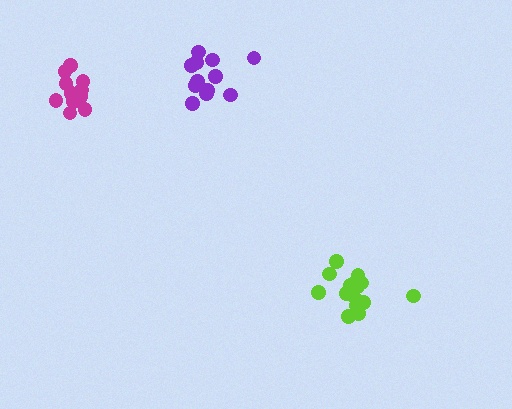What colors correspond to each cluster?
The clusters are colored: purple, magenta, lime.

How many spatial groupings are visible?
There are 3 spatial groupings.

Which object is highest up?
The purple cluster is topmost.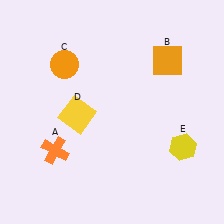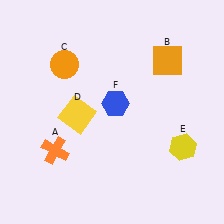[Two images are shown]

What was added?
A blue hexagon (F) was added in Image 2.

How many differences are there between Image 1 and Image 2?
There is 1 difference between the two images.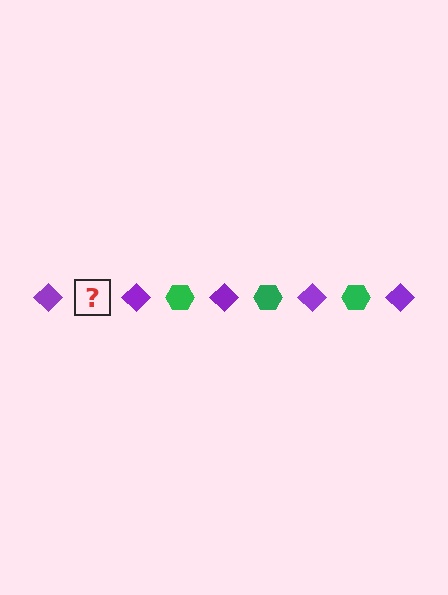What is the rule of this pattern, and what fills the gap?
The rule is that the pattern alternates between purple diamond and green hexagon. The gap should be filled with a green hexagon.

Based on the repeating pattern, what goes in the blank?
The blank should be a green hexagon.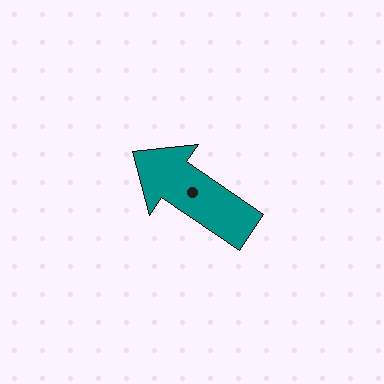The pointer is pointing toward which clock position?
Roughly 10 o'clock.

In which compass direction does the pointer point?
Northwest.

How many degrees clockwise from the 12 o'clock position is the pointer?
Approximately 304 degrees.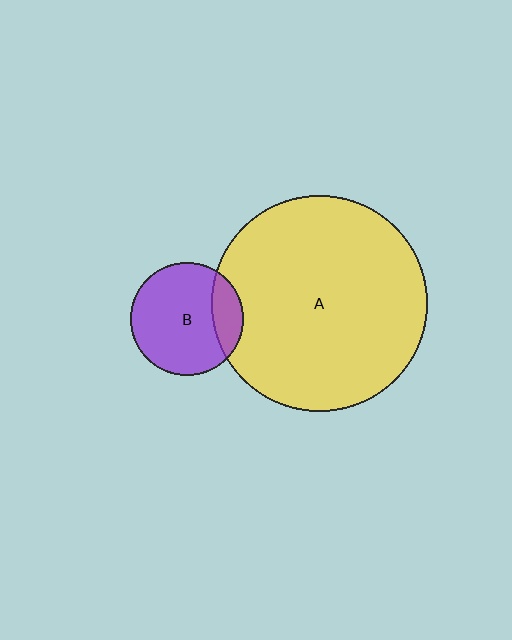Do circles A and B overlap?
Yes.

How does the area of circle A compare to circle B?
Approximately 3.6 times.